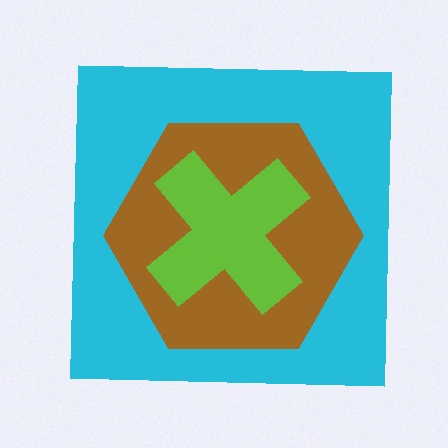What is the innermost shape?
The lime cross.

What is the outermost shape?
The cyan square.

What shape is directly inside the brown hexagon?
The lime cross.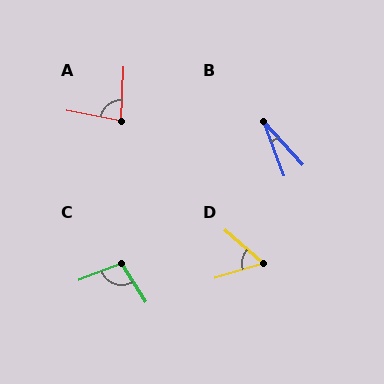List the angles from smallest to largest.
B (22°), D (57°), A (81°), C (102°).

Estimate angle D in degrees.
Approximately 57 degrees.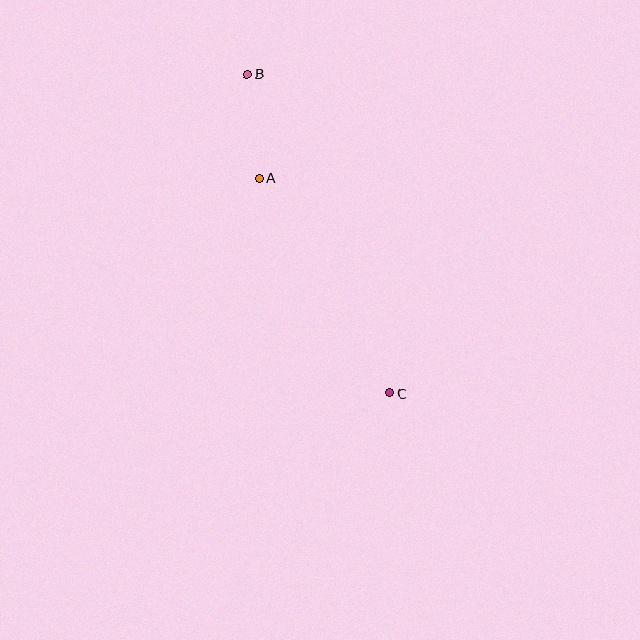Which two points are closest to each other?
Points A and B are closest to each other.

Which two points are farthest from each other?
Points B and C are farthest from each other.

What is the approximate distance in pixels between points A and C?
The distance between A and C is approximately 251 pixels.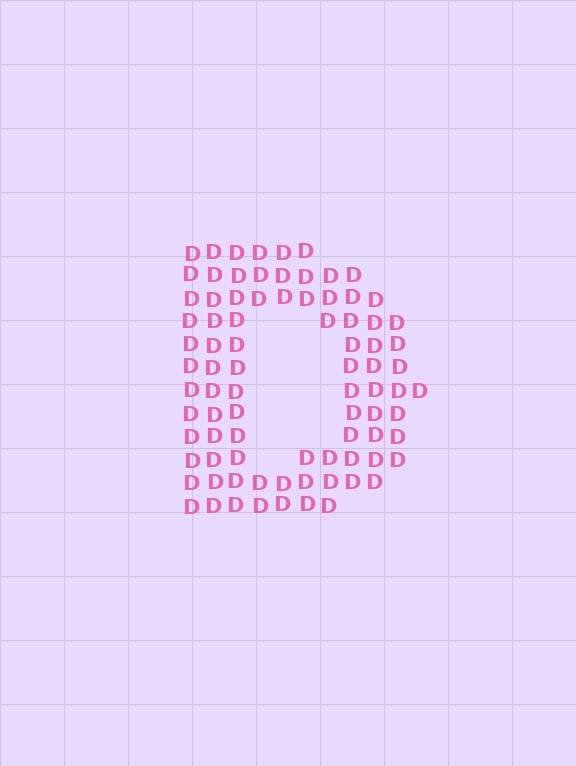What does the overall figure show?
The overall figure shows the letter D.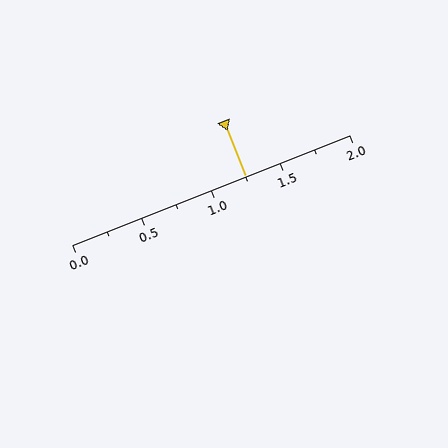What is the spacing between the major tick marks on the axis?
The major ticks are spaced 0.5 apart.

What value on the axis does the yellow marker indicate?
The marker indicates approximately 1.25.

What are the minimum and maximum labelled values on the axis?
The axis runs from 0.0 to 2.0.